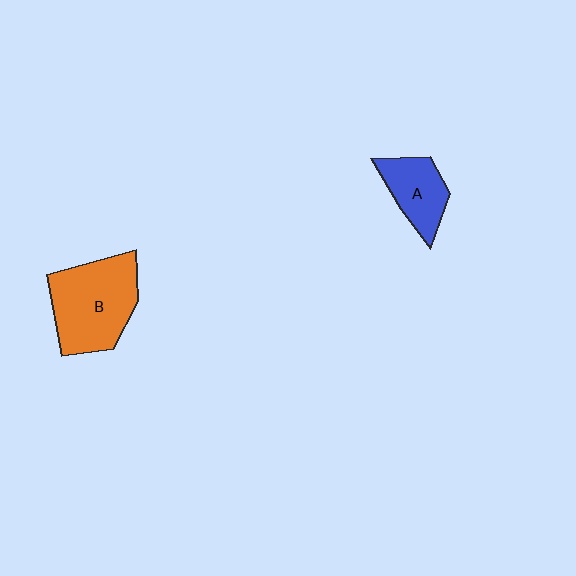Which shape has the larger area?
Shape B (orange).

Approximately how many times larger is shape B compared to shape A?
Approximately 1.8 times.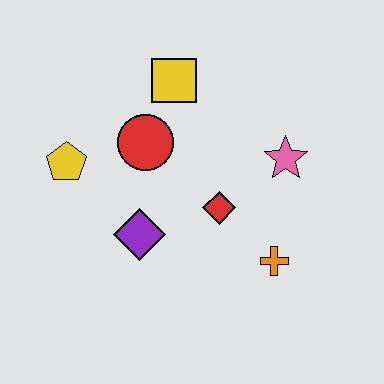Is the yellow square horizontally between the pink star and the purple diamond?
Yes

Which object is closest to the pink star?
The red diamond is closest to the pink star.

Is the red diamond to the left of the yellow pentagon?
No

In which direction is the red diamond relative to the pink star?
The red diamond is to the left of the pink star.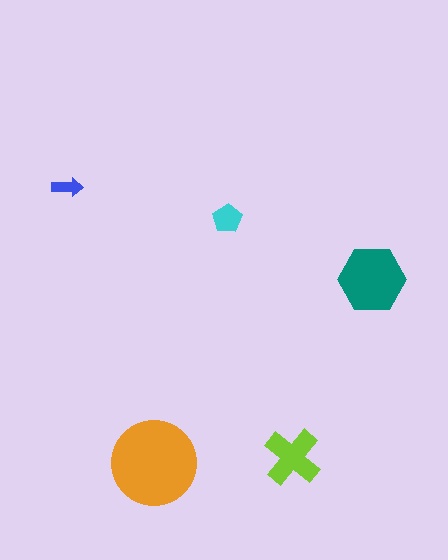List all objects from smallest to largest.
The blue arrow, the cyan pentagon, the lime cross, the teal hexagon, the orange circle.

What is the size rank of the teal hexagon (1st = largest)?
2nd.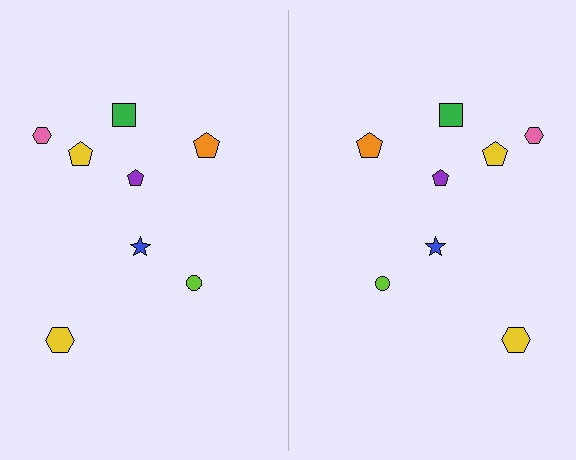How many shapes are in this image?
There are 16 shapes in this image.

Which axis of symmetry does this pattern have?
The pattern has a vertical axis of symmetry running through the center of the image.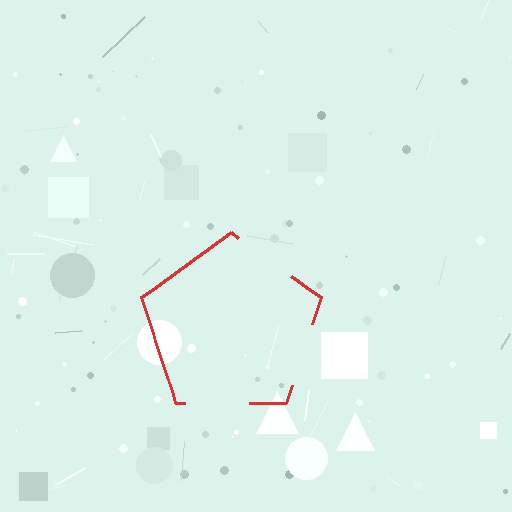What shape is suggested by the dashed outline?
The dashed outline suggests a pentagon.